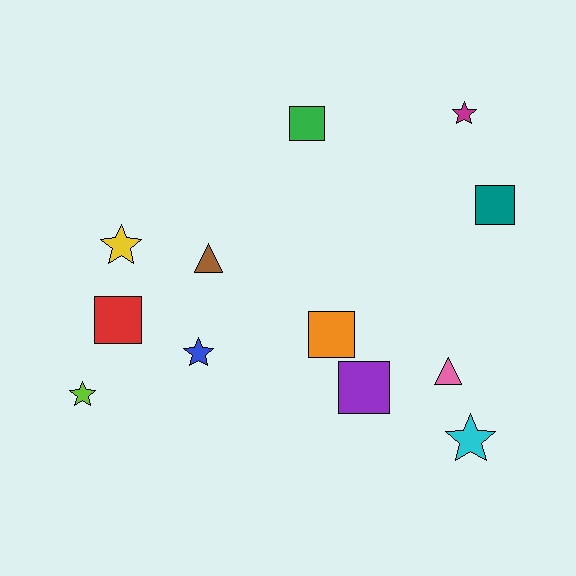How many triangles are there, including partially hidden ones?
There are 2 triangles.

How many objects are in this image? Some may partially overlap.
There are 12 objects.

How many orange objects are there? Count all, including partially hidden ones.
There is 1 orange object.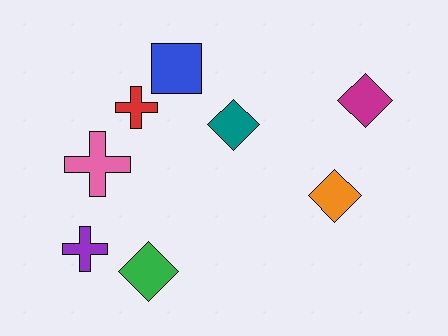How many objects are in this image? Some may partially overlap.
There are 8 objects.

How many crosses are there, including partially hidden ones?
There are 3 crosses.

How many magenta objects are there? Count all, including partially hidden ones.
There is 1 magenta object.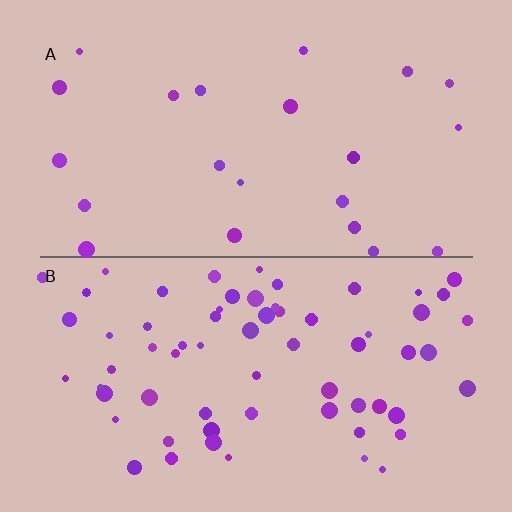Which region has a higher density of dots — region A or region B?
B (the bottom).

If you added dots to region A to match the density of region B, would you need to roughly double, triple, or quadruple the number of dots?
Approximately triple.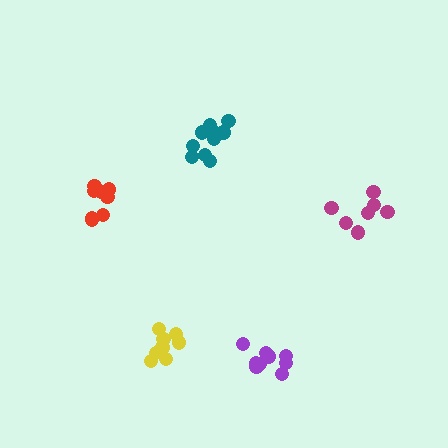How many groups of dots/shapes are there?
There are 5 groups.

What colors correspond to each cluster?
The clusters are colored: teal, magenta, yellow, red, purple.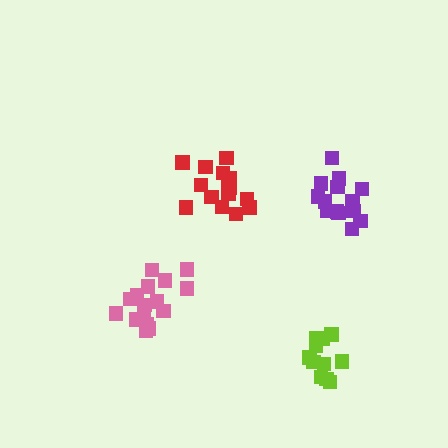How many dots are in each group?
Group 1: 16 dots, Group 2: 15 dots, Group 3: 11 dots, Group 4: 14 dots (56 total).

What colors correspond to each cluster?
The clusters are colored: pink, red, lime, purple.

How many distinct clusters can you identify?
There are 4 distinct clusters.